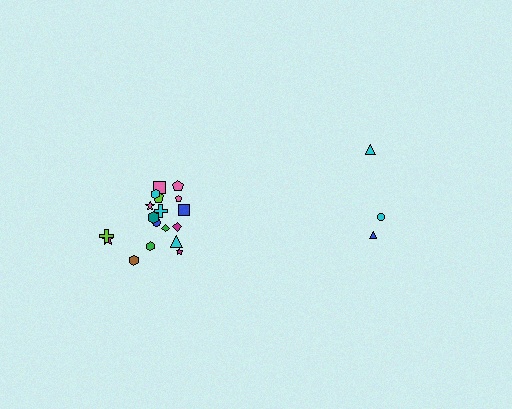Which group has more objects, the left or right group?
The left group.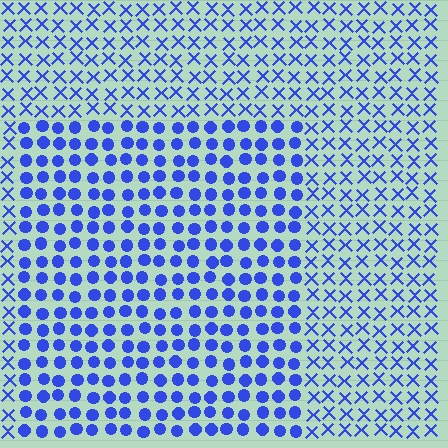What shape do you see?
I see a rectangle.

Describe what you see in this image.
The image is filled with small blue elements arranged in a uniform grid. A rectangle-shaped region contains circles, while the surrounding area contains X marks. The boundary is defined purely by the change in element shape.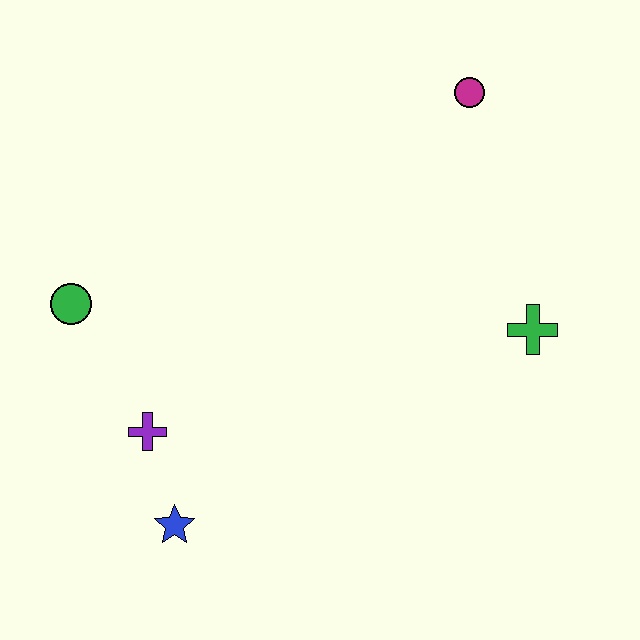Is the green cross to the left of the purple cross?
No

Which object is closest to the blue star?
The purple cross is closest to the blue star.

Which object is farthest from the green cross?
The green circle is farthest from the green cross.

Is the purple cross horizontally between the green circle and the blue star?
Yes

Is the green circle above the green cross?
Yes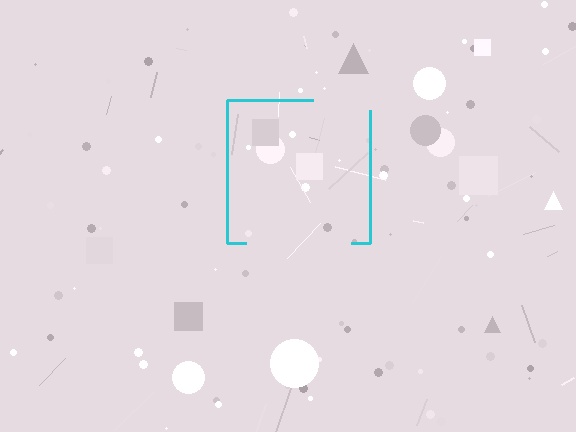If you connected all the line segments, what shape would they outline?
They would outline a square.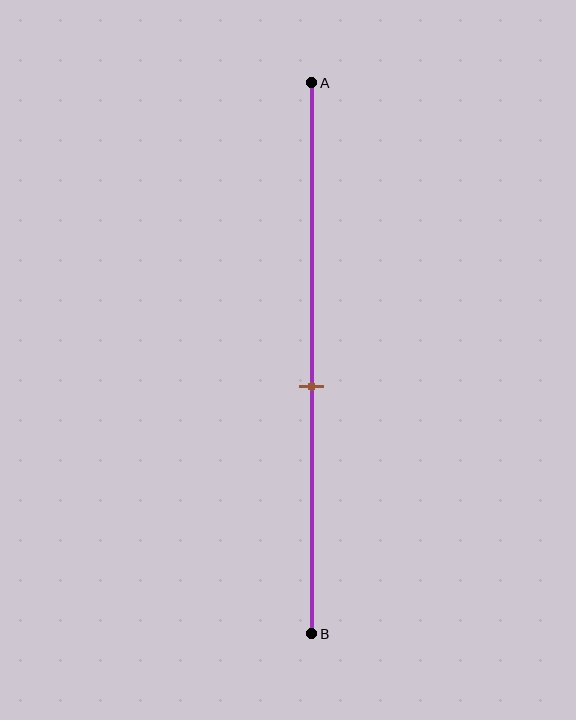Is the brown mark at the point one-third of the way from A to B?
No, the mark is at about 55% from A, not at the 33% one-third point.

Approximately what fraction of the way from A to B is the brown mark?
The brown mark is approximately 55% of the way from A to B.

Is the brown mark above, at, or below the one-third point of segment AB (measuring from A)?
The brown mark is below the one-third point of segment AB.